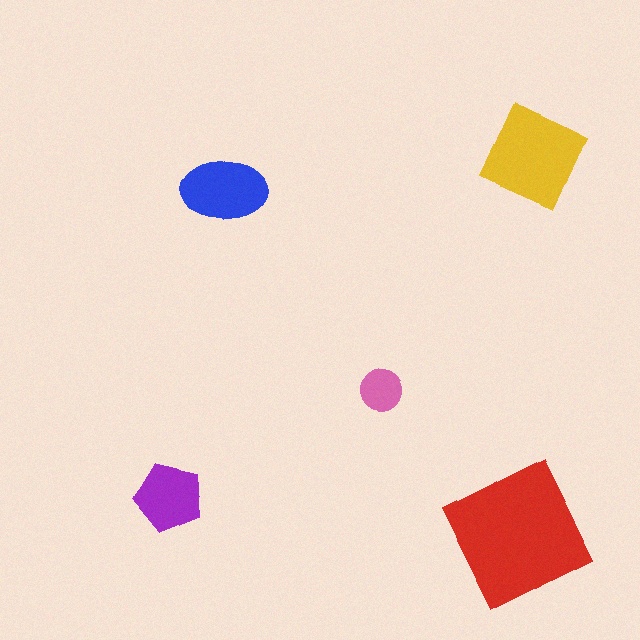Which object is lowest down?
The red square is bottommost.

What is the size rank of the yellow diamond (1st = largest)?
2nd.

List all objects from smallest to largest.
The pink circle, the purple pentagon, the blue ellipse, the yellow diamond, the red square.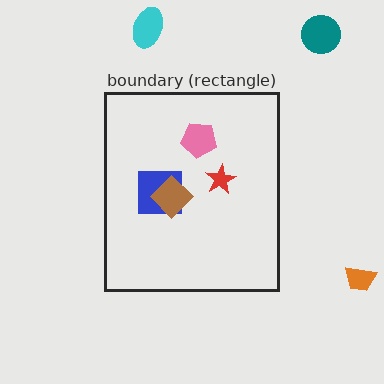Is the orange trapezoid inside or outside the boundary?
Outside.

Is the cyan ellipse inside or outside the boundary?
Outside.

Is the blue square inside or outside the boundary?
Inside.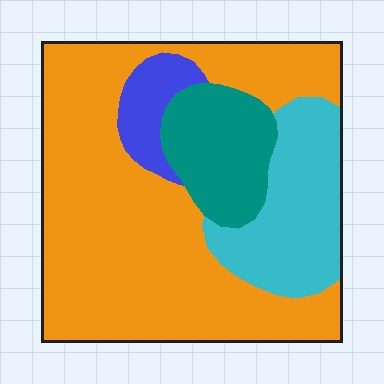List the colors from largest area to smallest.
From largest to smallest: orange, cyan, teal, blue.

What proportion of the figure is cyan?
Cyan takes up less than a quarter of the figure.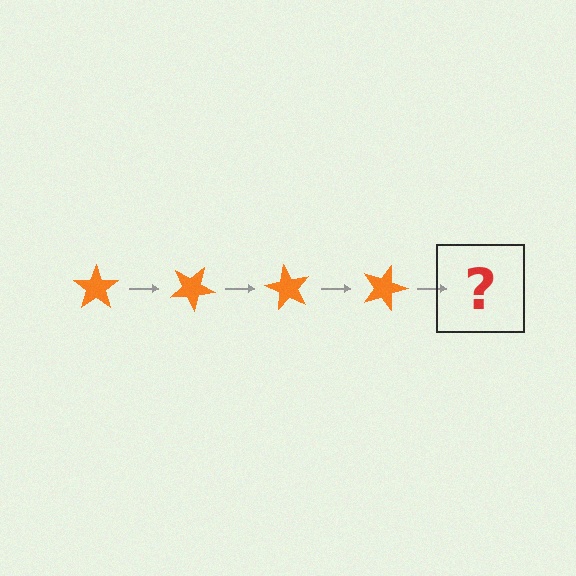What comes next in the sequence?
The next element should be an orange star rotated 120 degrees.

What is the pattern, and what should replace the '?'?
The pattern is that the star rotates 30 degrees each step. The '?' should be an orange star rotated 120 degrees.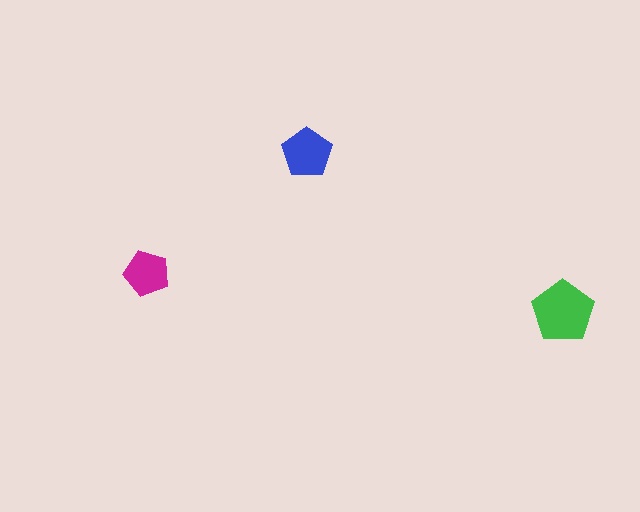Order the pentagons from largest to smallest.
the green one, the blue one, the magenta one.